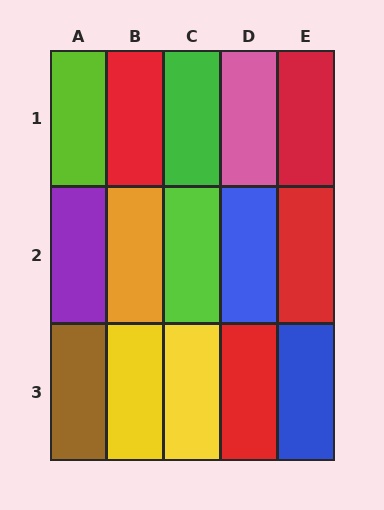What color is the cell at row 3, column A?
Brown.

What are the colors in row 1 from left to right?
Lime, red, green, pink, red.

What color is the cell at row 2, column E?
Red.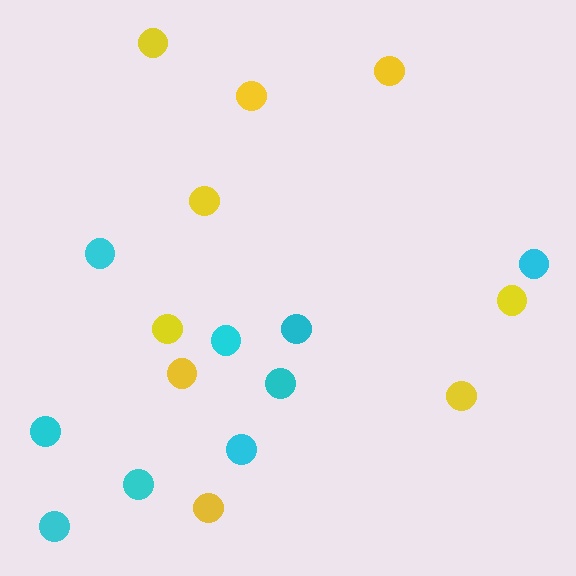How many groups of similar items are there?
There are 2 groups: one group of cyan circles (9) and one group of yellow circles (9).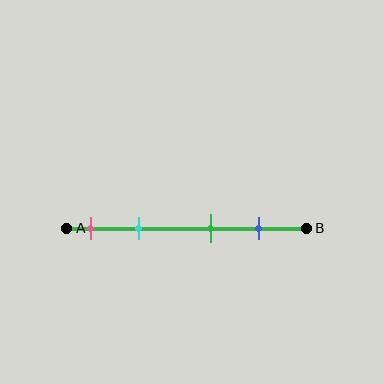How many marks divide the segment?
There are 4 marks dividing the segment.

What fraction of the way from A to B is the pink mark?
The pink mark is approximately 10% (0.1) of the way from A to B.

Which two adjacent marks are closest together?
The pink and cyan marks are the closest adjacent pair.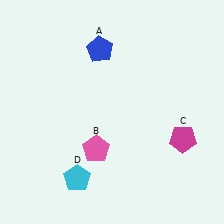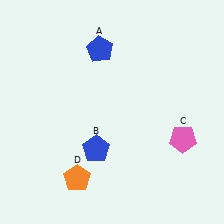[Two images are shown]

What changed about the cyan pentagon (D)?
In Image 1, D is cyan. In Image 2, it changed to orange.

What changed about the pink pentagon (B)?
In Image 1, B is pink. In Image 2, it changed to blue.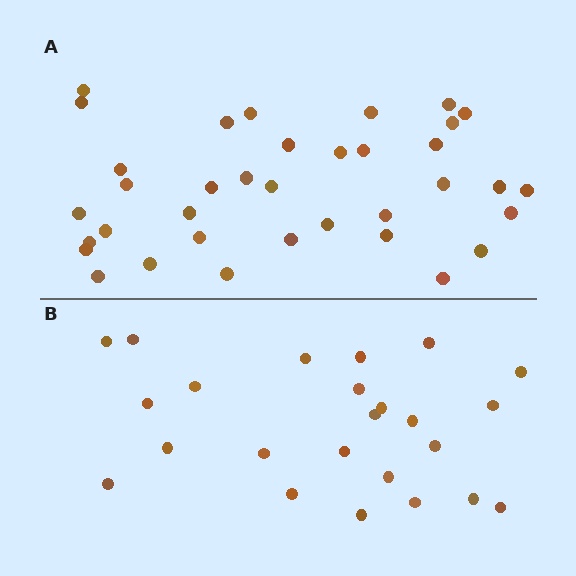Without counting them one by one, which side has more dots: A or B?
Region A (the top region) has more dots.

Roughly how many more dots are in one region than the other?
Region A has roughly 12 or so more dots than region B.